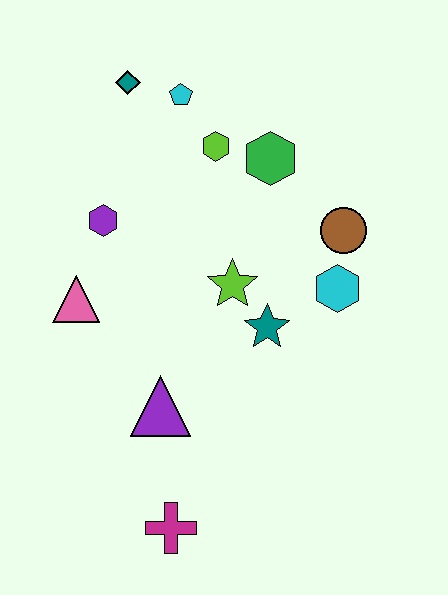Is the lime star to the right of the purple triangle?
Yes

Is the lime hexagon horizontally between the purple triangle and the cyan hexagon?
Yes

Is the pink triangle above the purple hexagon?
No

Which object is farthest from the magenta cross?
The teal diamond is farthest from the magenta cross.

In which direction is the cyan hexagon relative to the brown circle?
The cyan hexagon is below the brown circle.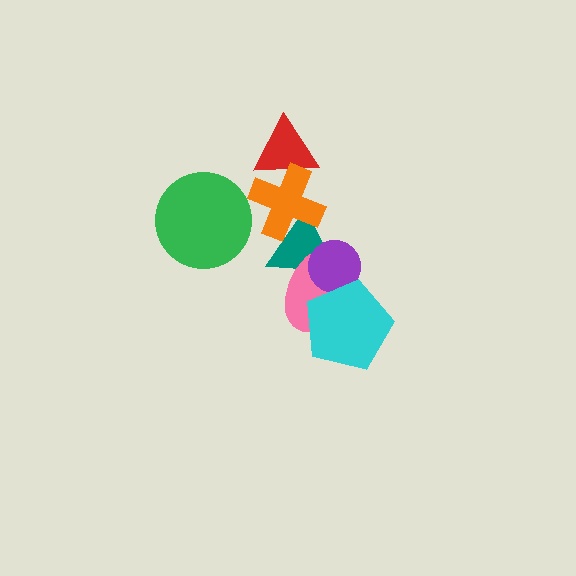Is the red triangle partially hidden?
Yes, it is partially covered by another shape.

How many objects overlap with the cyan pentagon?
2 objects overlap with the cyan pentagon.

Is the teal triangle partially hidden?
Yes, it is partially covered by another shape.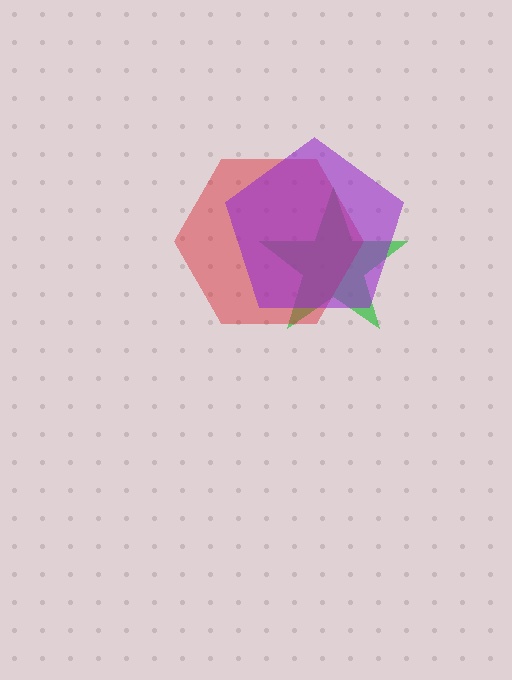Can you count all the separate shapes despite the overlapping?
Yes, there are 3 separate shapes.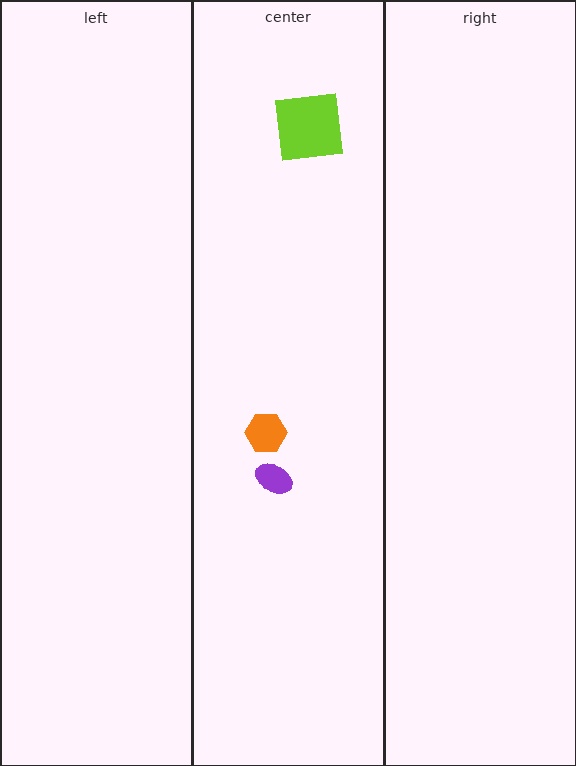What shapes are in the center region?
The orange hexagon, the lime square, the purple ellipse.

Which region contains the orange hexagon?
The center region.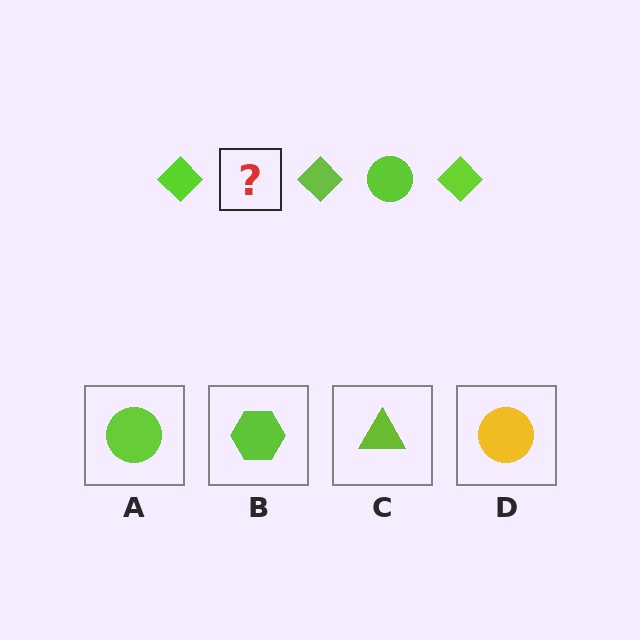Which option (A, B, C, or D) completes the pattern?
A.